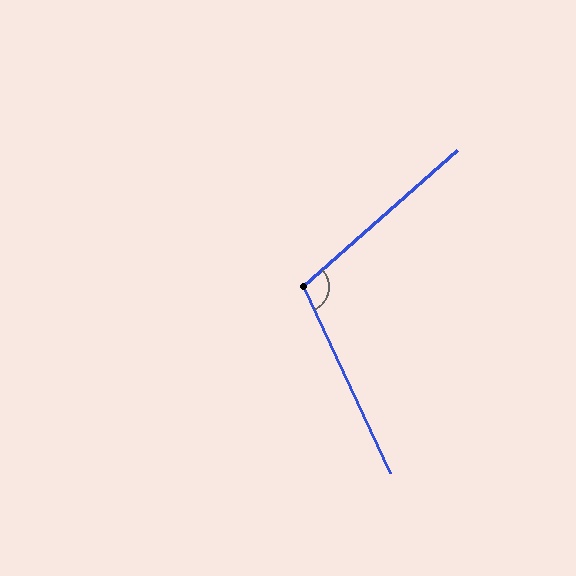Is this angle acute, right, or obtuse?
It is obtuse.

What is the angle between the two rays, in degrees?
Approximately 107 degrees.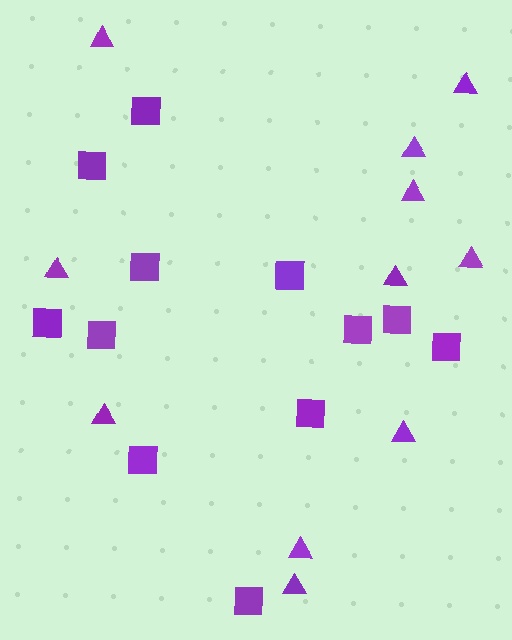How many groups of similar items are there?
There are 2 groups: one group of squares (12) and one group of triangles (11).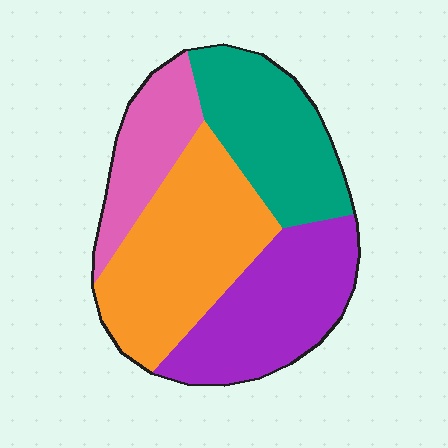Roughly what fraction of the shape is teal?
Teal covers roughly 25% of the shape.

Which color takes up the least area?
Pink, at roughly 15%.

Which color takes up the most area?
Orange, at roughly 35%.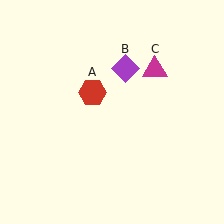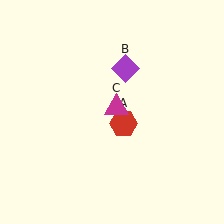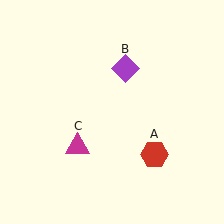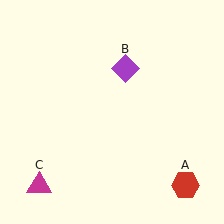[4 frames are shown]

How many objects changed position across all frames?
2 objects changed position: red hexagon (object A), magenta triangle (object C).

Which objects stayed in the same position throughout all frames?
Purple diamond (object B) remained stationary.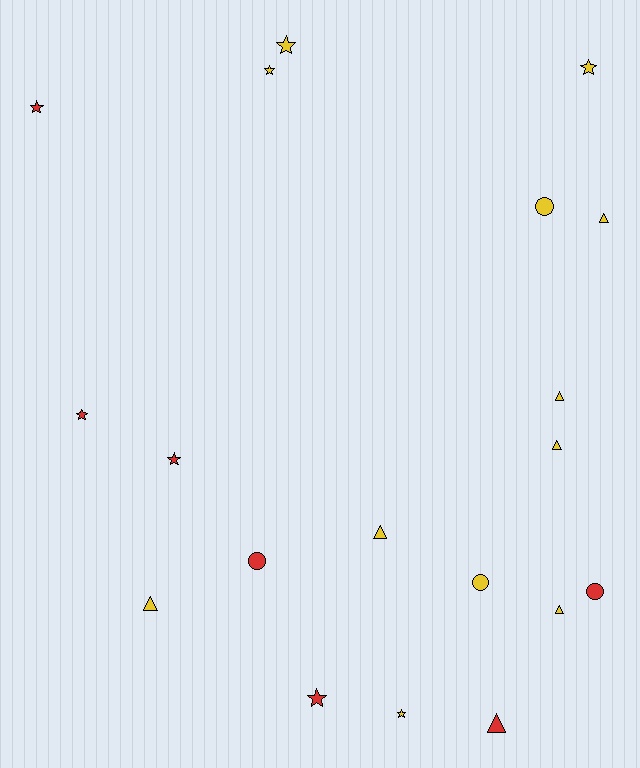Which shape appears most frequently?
Star, with 8 objects.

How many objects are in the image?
There are 19 objects.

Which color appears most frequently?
Yellow, with 12 objects.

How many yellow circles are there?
There are 2 yellow circles.